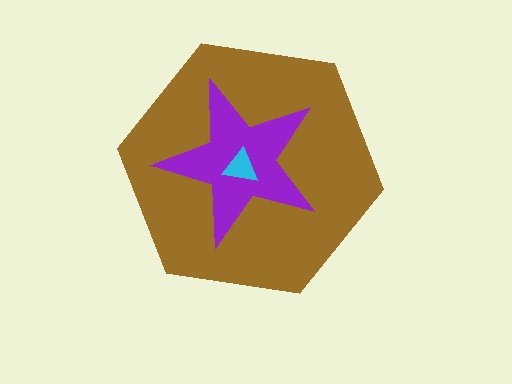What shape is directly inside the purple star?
The cyan triangle.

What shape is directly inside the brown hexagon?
The purple star.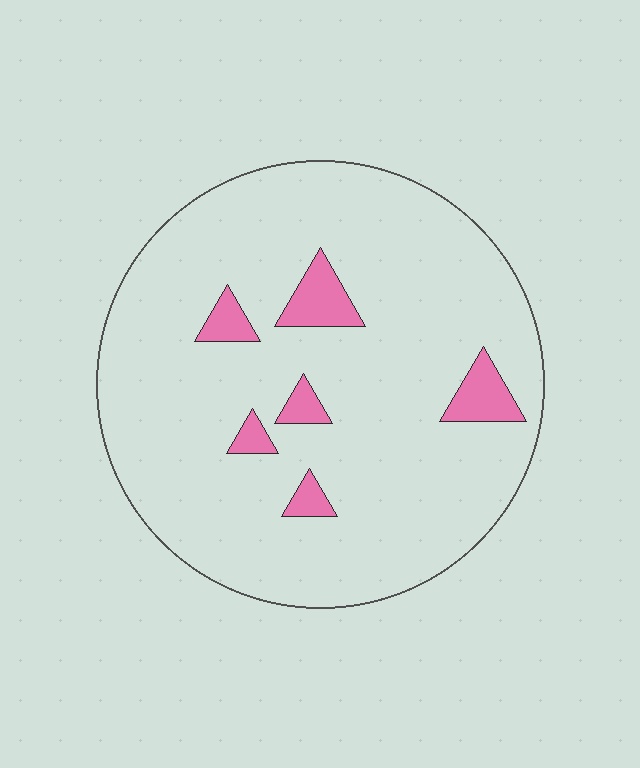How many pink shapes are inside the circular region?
6.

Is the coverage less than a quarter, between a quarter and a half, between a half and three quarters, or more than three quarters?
Less than a quarter.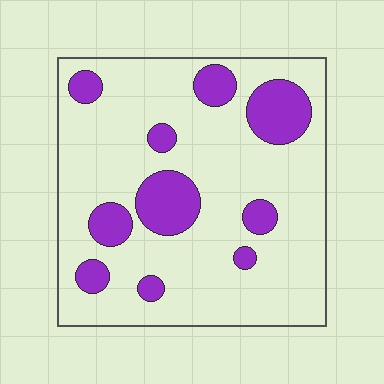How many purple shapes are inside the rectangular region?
10.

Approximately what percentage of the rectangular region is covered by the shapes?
Approximately 20%.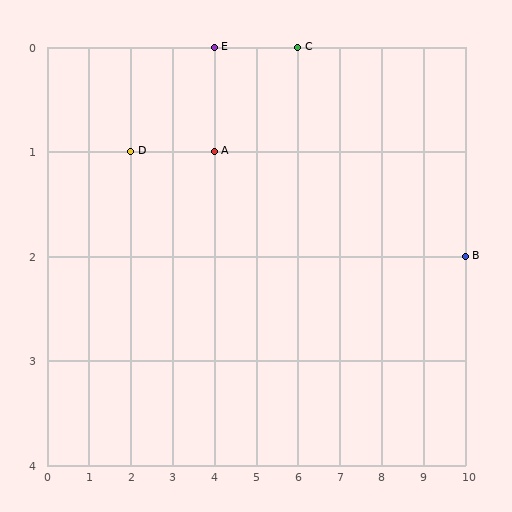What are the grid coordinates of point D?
Point D is at grid coordinates (2, 1).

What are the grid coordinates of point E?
Point E is at grid coordinates (4, 0).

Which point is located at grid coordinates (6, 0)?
Point C is at (6, 0).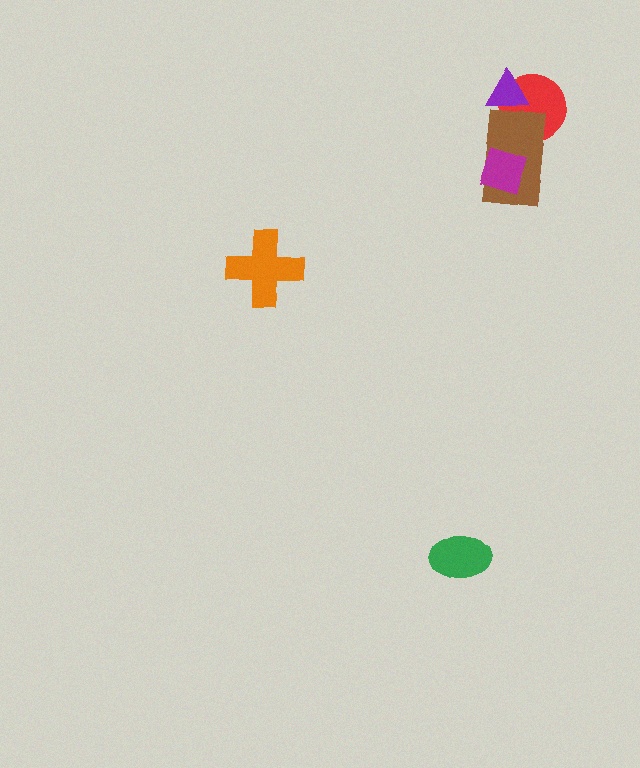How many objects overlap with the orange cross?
0 objects overlap with the orange cross.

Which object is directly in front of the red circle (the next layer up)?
The brown rectangle is directly in front of the red circle.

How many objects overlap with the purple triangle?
1 object overlaps with the purple triangle.